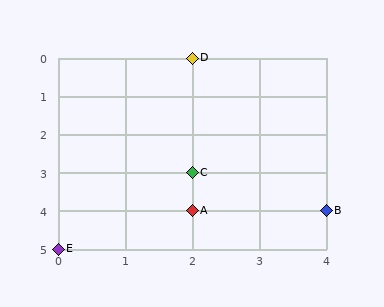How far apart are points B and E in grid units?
Points B and E are 4 columns and 1 row apart (about 4.1 grid units diagonally).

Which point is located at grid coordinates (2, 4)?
Point A is at (2, 4).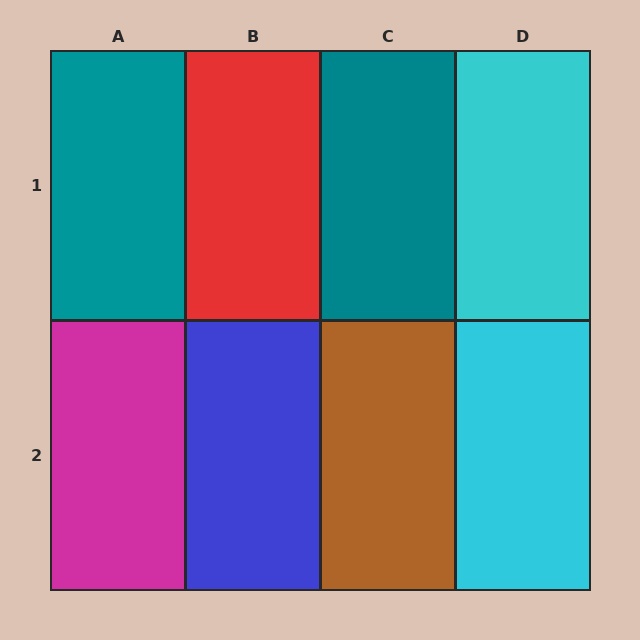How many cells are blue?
1 cell is blue.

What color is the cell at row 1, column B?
Red.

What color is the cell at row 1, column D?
Cyan.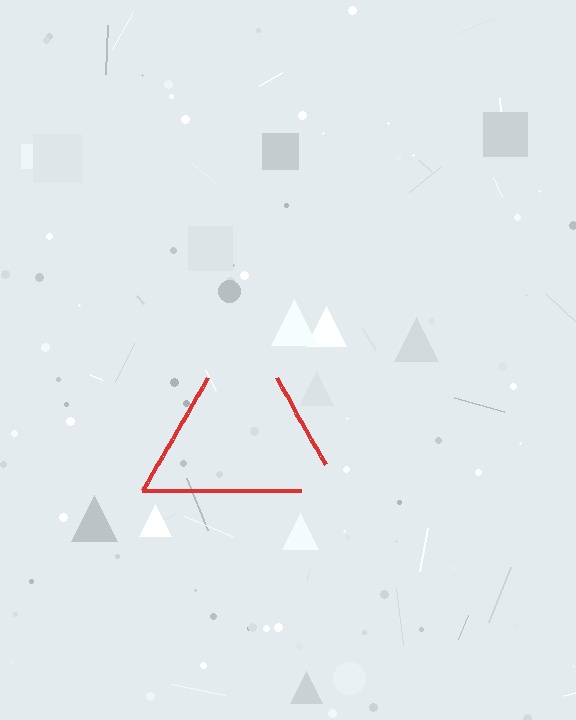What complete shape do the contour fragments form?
The contour fragments form a triangle.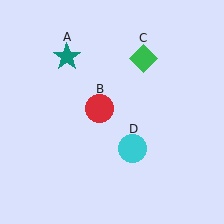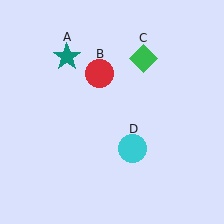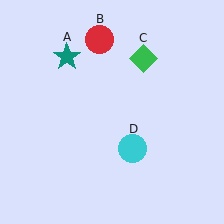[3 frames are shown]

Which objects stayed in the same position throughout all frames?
Teal star (object A) and green diamond (object C) and cyan circle (object D) remained stationary.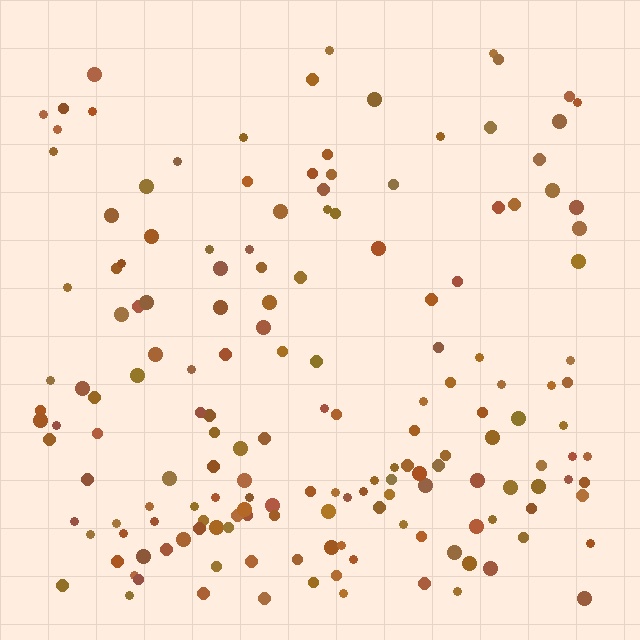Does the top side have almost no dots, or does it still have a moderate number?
Still a moderate number, just noticeably fewer than the bottom.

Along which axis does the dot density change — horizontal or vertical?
Vertical.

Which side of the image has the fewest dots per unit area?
The top.